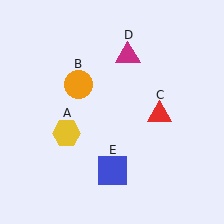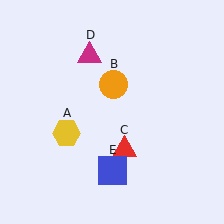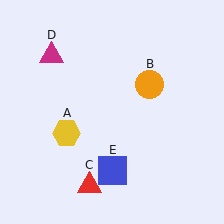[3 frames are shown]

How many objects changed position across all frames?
3 objects changed position: orange circle (object B), red triangle (object C), magenta triangle (object D).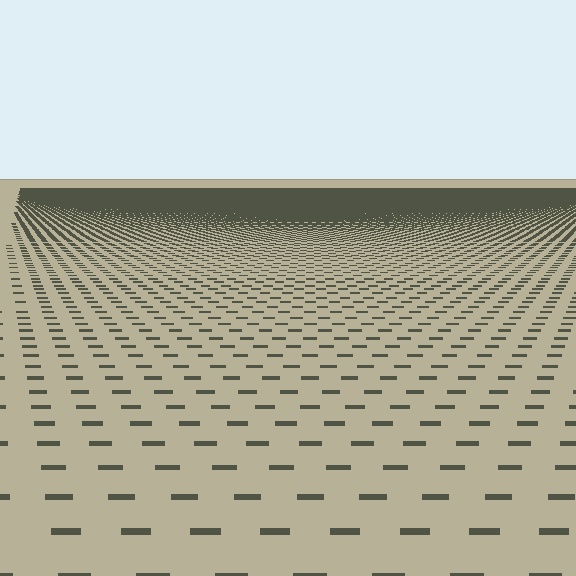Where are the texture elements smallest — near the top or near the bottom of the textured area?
Near the top.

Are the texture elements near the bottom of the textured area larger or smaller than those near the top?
Larger. Near the bottom, elements are closer to the viewer and appear at a bigger on-screen size.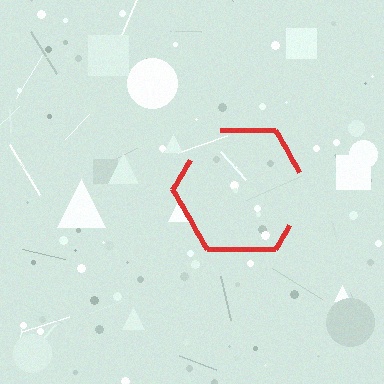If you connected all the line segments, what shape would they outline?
They would outline a hexagon.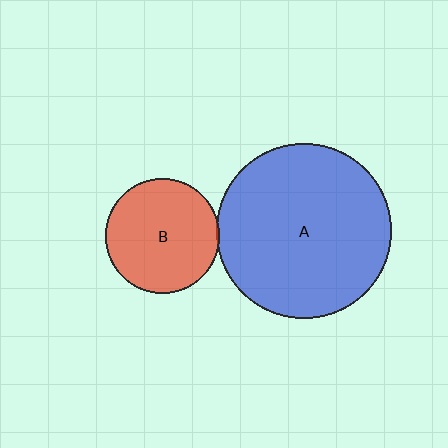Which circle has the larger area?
Circle A (blue).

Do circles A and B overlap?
Yes.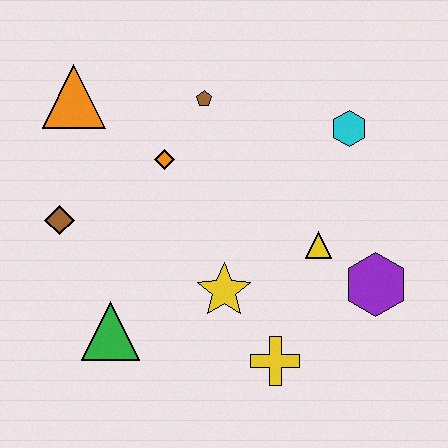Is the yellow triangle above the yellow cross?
Yes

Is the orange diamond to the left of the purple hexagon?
Yes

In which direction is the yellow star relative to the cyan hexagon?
The yellow star is below the cyan hexagon.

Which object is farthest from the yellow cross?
The orange triangle is farthest from the yellow cross.